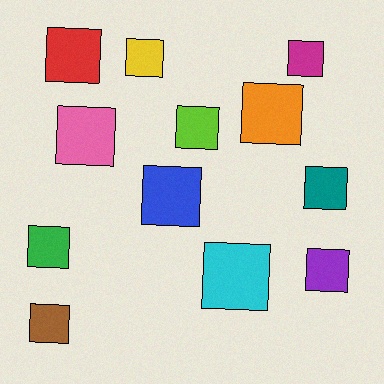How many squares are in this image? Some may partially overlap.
There are 12 squares.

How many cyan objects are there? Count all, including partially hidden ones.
There is 1 cyan object.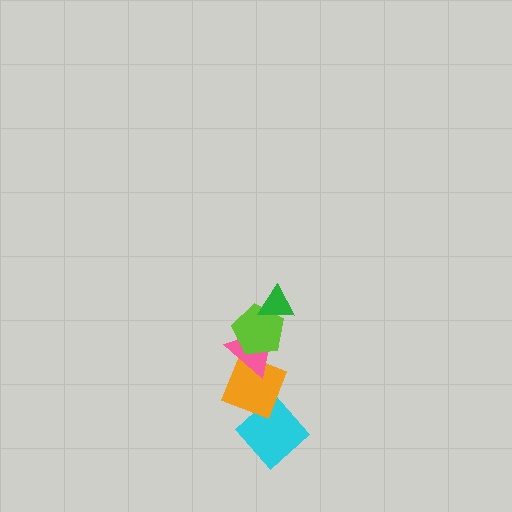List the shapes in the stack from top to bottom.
From top to bottom: the green triangle, the lime pentagon, the pink triangle, the orange diamond, the cyan diamond.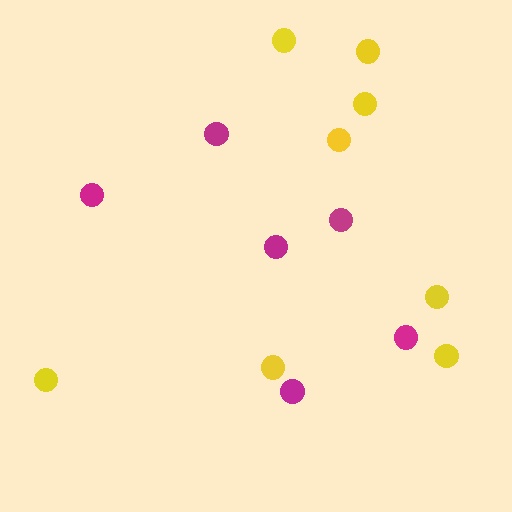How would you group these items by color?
There are 2 groups: one group of magenta circles (6) and one group of yellow circles (8).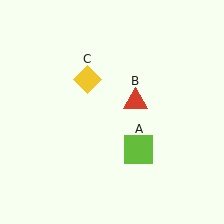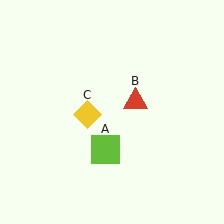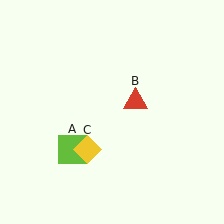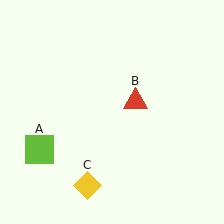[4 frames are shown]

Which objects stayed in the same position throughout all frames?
Red triangle (object B) remained stationary.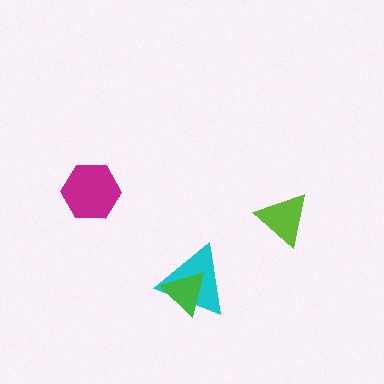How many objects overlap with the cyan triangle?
1 object overlaps with the cyan triangle.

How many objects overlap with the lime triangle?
0 objects overlap with the lime triangle.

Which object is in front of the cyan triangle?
The green triangle is in front of the cyan triangle.